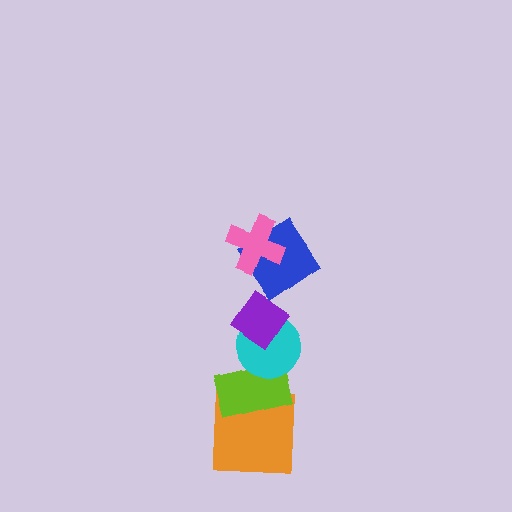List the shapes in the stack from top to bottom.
From top to bottom: the pink cross, the blue diamond, the purple diamond, the cyan circle, the lime rectangle, the orange square.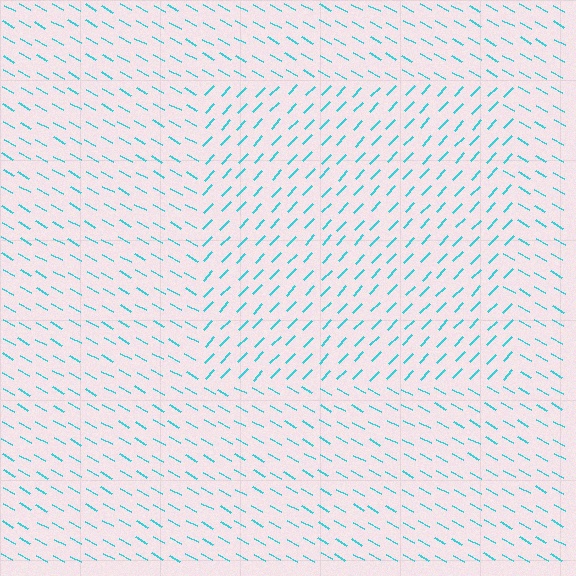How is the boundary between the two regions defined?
The boundary is defined purely by a change in line orientation (approximately 75 degrees difference). All lines are the same color and thickness.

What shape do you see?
I see a rectangle.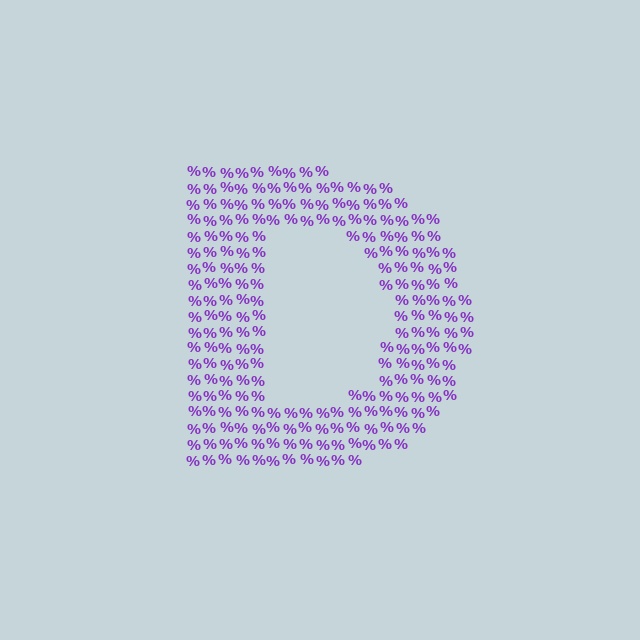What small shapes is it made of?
It is made of small percent signs.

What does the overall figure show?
The overall figure shows the letter D.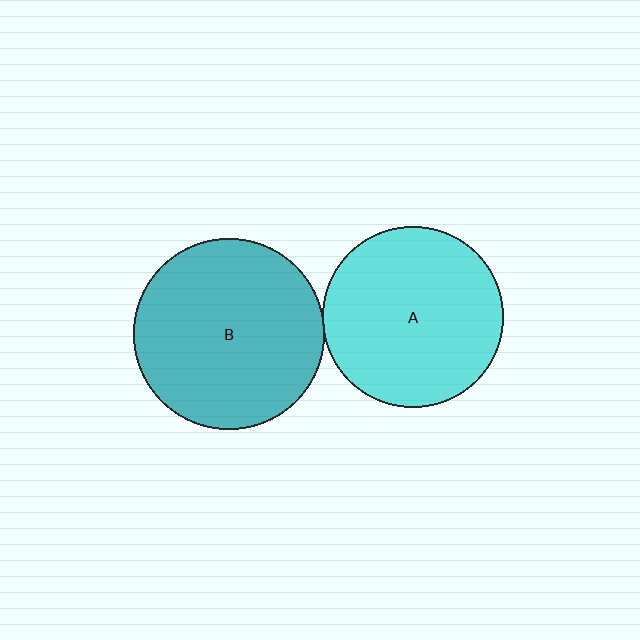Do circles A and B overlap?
Yes.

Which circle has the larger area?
Circle B (teal).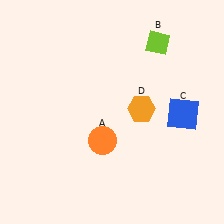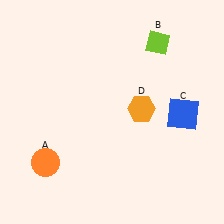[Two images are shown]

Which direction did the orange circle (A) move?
The orange circle (A) moved left.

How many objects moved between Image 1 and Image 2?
1 object moved between the two images.